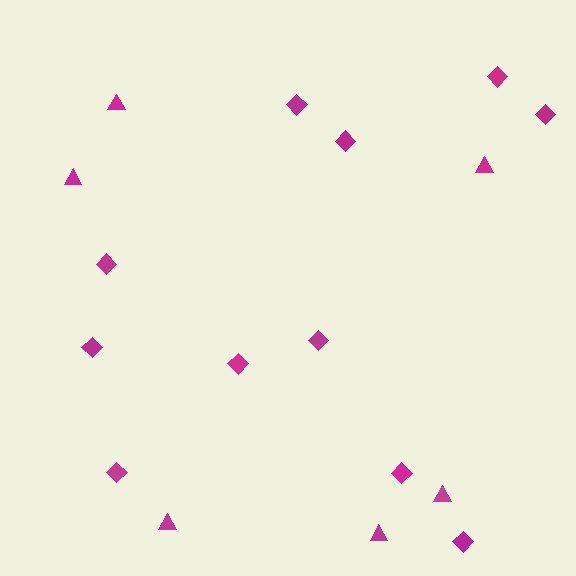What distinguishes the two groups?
There are 2 groups: one group of triangles (6) and one group of diamonds (11).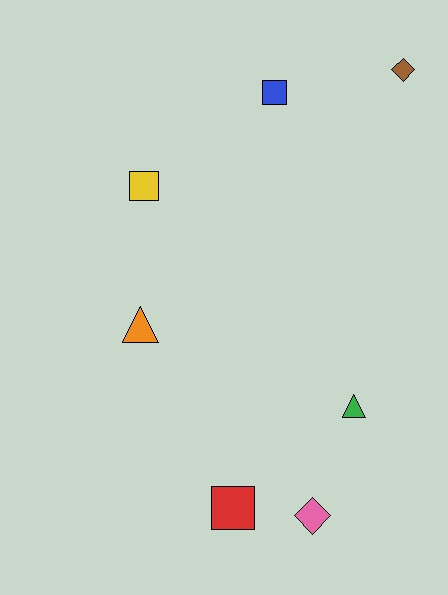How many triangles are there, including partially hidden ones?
There are 2 triangles.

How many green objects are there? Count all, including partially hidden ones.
There is 1 green object.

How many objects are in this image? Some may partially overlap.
There are 7 objects.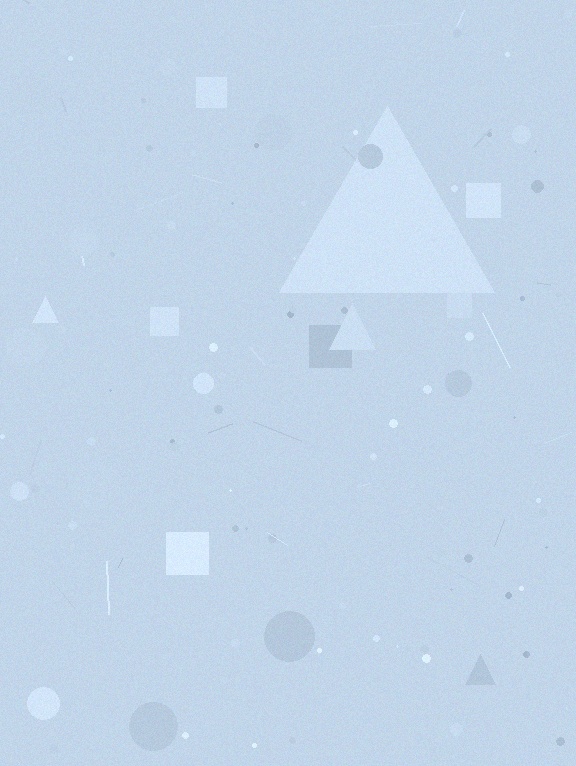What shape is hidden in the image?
A triangle is hidden in the image.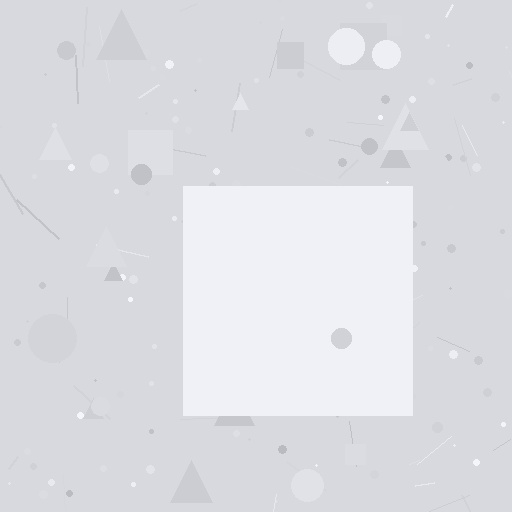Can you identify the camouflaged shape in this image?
The camouflaged shape is a square.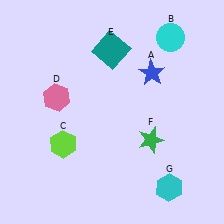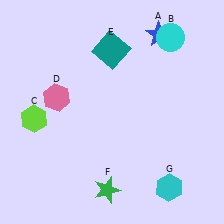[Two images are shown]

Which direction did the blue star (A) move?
The blue star (A) moved up.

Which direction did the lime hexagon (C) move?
The lime hexagon (C) moved left.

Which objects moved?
The objects that moved are: the blue star (A), the lime hexagon (C), the green star (F).